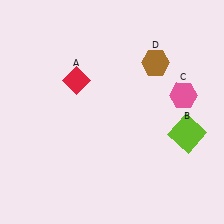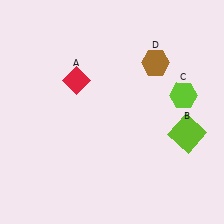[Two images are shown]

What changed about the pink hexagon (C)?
In Image 1, C is pink. In Image 2, it changed to lime.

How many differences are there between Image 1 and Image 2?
There is 1 difference between the two images.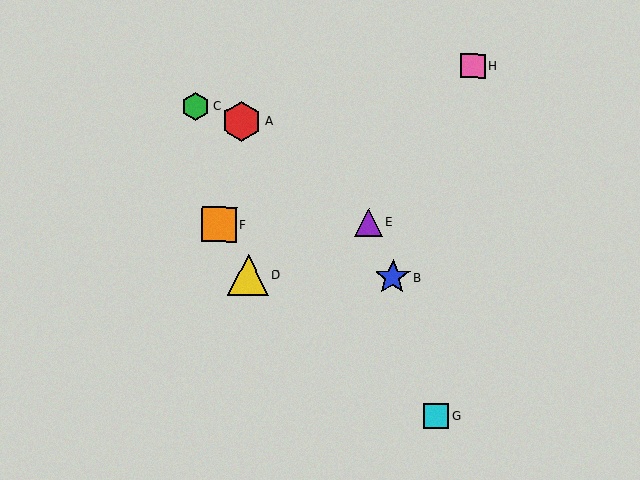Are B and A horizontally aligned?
No, B is at y≈278 and A is at y≈121.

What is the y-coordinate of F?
Object F is at y≈225.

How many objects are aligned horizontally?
2 objects (B, D) are aligned horizontally.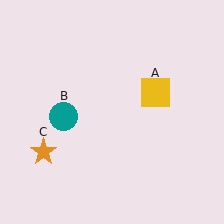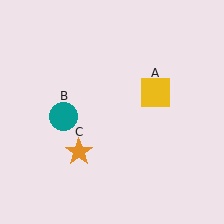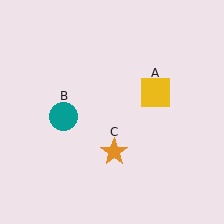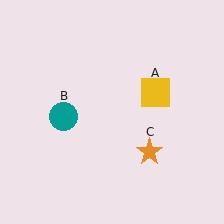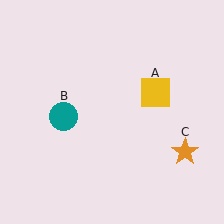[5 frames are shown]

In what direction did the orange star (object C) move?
The orange star (object C) moved right.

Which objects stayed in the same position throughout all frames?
Yellow square (object A) and teal circle (object B) remained stationary.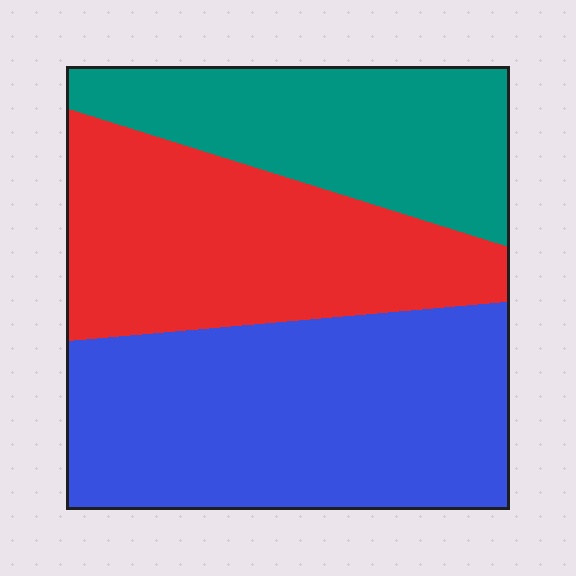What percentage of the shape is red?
Red covers about 30% of the shape.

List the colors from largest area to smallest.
From largest to smallest: blue, red, teal.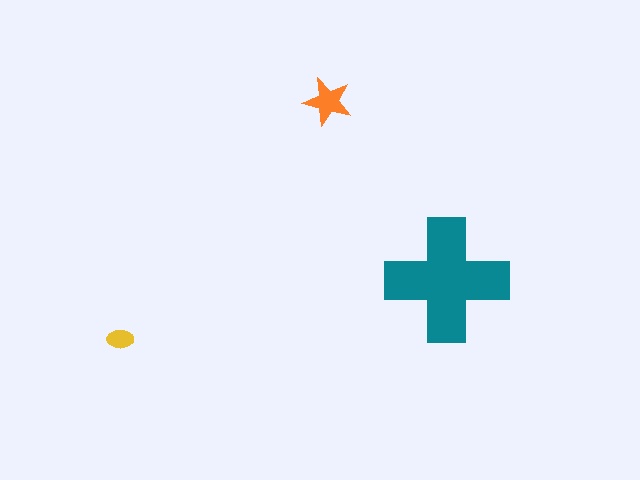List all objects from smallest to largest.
The yellow ellipse, the orange star, the teal cross.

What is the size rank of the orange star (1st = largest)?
2nd.